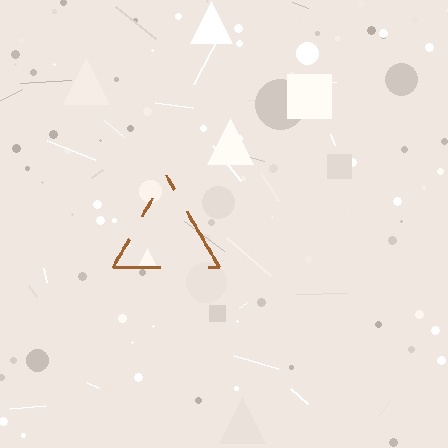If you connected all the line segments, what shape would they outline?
They would outline a triangle.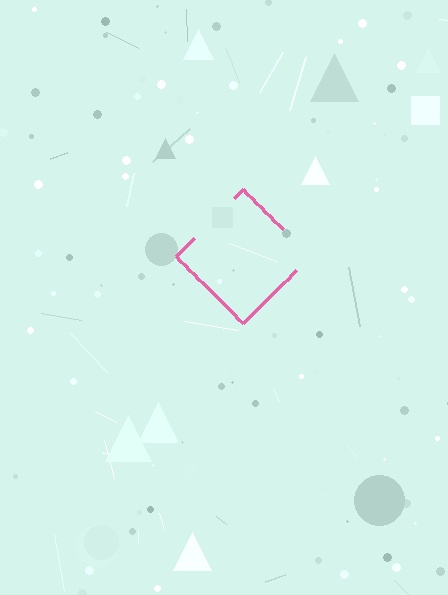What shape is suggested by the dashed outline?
The dashed outline suggests a diamond.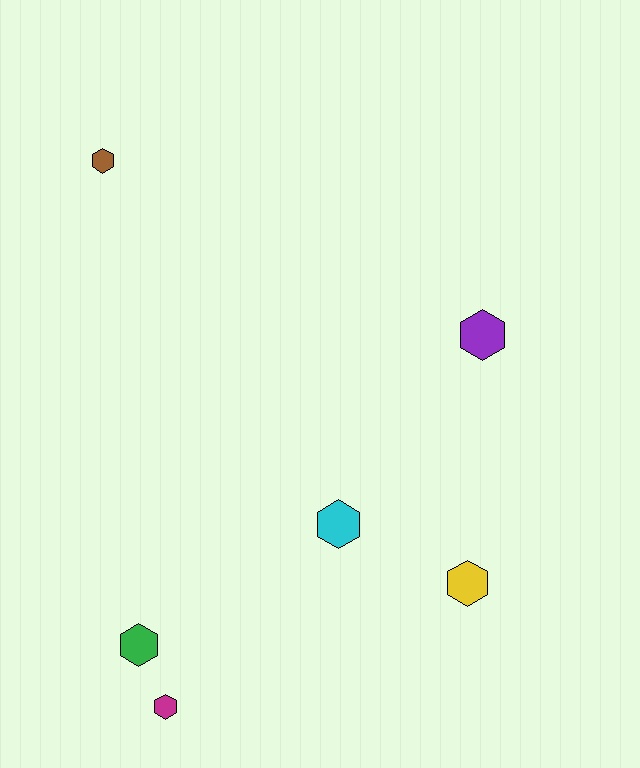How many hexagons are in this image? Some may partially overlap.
There are 6 hexagons.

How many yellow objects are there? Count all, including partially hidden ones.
There is 1 yellow object.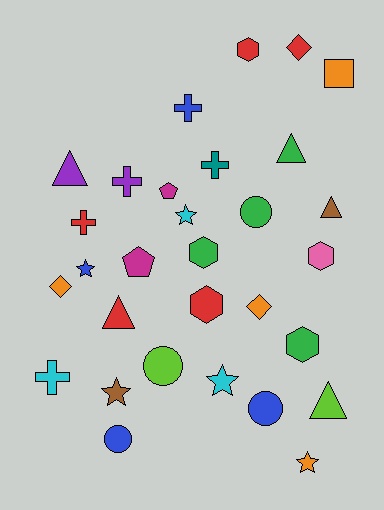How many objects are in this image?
There are 30 objects.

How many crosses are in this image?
There are 5 crosses.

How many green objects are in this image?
There are 4 green objects.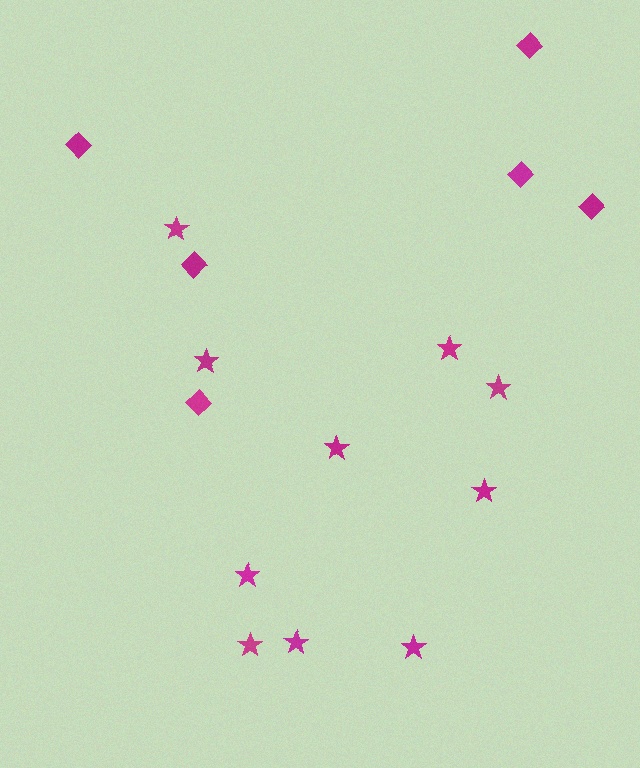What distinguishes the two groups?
There are 2 groups: one group of stars (10) and one group of diamonds (6).